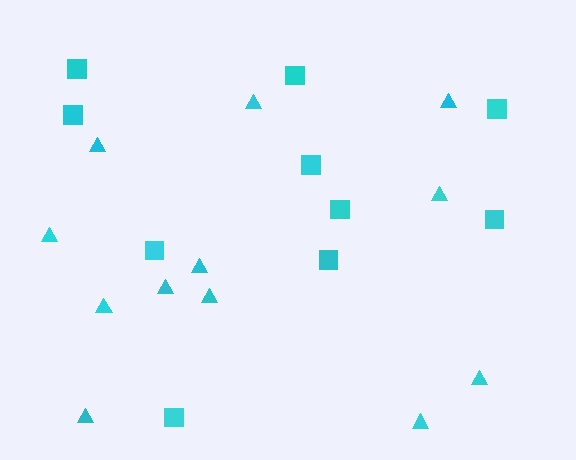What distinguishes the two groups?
There are 2 groups: one group of squares (10) and one group of triangles (12).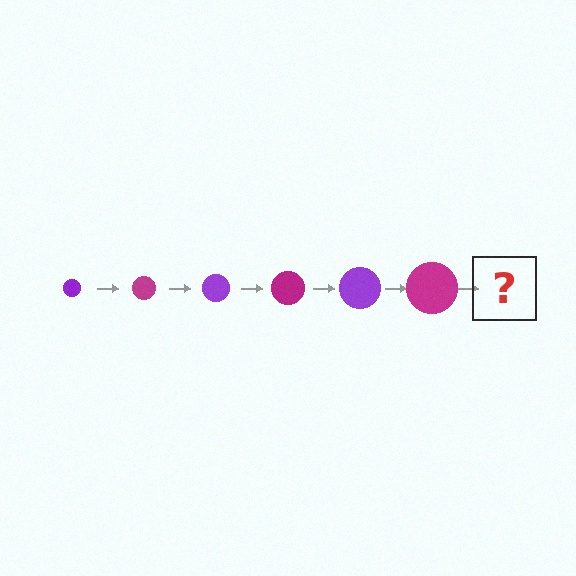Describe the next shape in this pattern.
It should be a purple circle, larger than the previous one.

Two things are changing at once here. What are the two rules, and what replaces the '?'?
The two rules are that the circle grows larger each step and the color cycles through purple and magenta. The '?' should be a purple circle, larger than the previous one.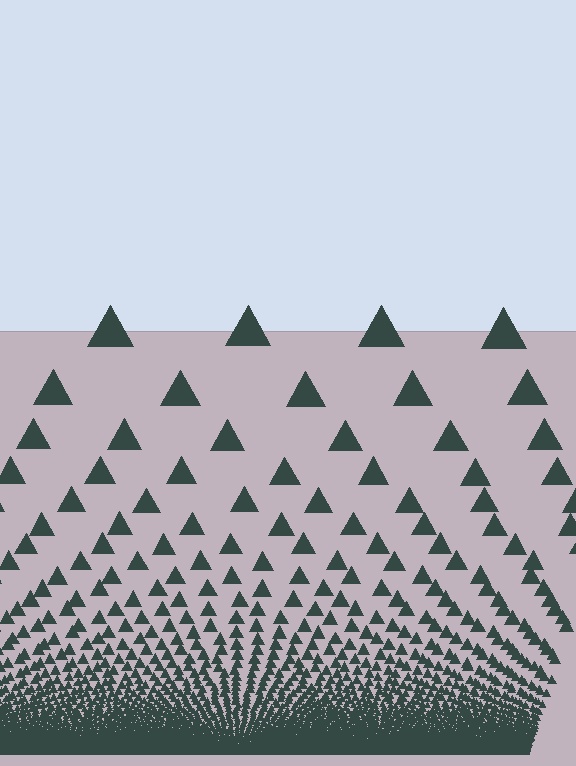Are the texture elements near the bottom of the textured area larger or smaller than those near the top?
Smaller. The gradient is inverted — elements near the bottom are smaller and denser.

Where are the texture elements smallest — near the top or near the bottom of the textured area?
Near the bottom.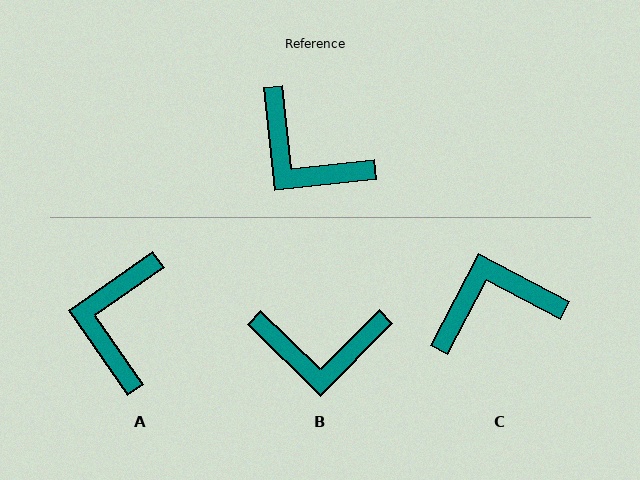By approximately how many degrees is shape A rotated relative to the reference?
Approximately 61 degrees clockwise.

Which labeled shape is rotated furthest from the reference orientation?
C, about 124 degrees away.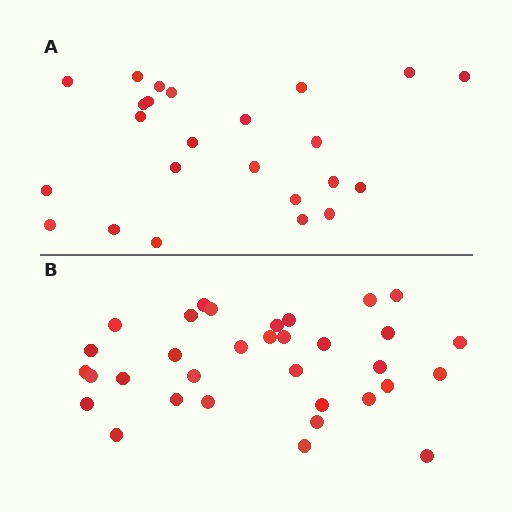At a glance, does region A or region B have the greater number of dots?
Region B (the bottom region) has more dots.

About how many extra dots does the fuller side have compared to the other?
Region B has roughly 8 or so more dots than region A.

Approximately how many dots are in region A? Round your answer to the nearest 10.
About 20 dots. (The exact count is 24, which rounds to 20.)